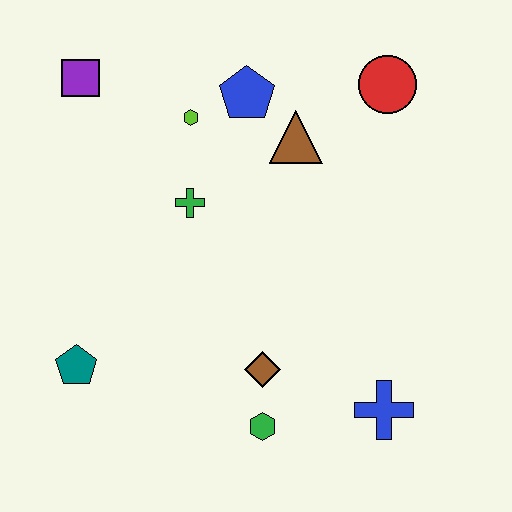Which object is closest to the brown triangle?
The blue pentagon is closest to the brown triangle.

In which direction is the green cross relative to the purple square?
The green cross is below the purple square.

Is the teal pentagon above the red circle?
No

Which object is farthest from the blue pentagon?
The blue cross is farthest from the blue pentagon.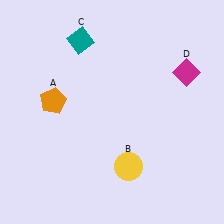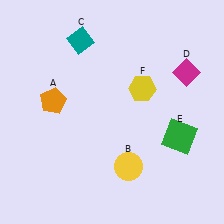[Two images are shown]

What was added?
A green square (E), a yellow hexagon (F) were added in Image 2.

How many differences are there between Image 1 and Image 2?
There are 2 differences between the two images.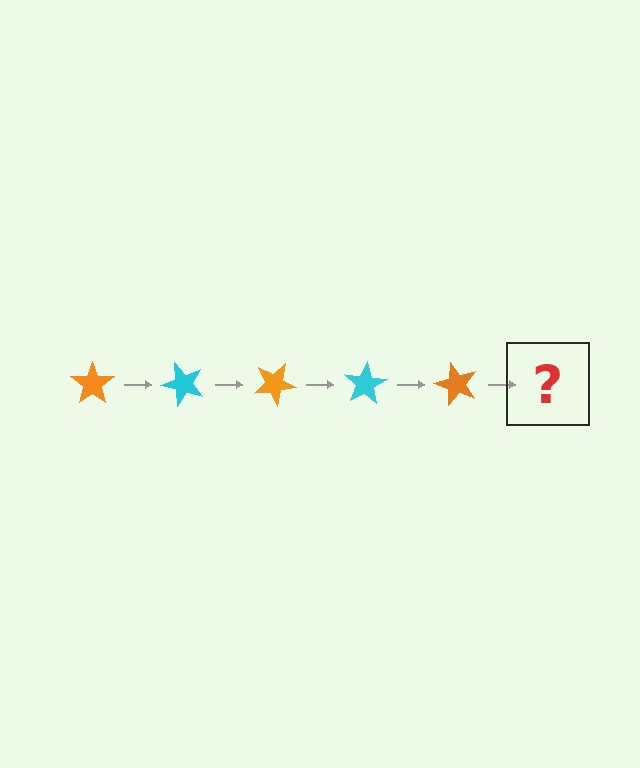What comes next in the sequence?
The next element should be a cyan star, rotated 250 degrees from the start.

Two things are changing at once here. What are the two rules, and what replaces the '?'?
The two rules are that it rotates 50 degrees each step and the color cycles through orange and cyan. The '?' should be a cyan star, rotated 250 degrees from the start.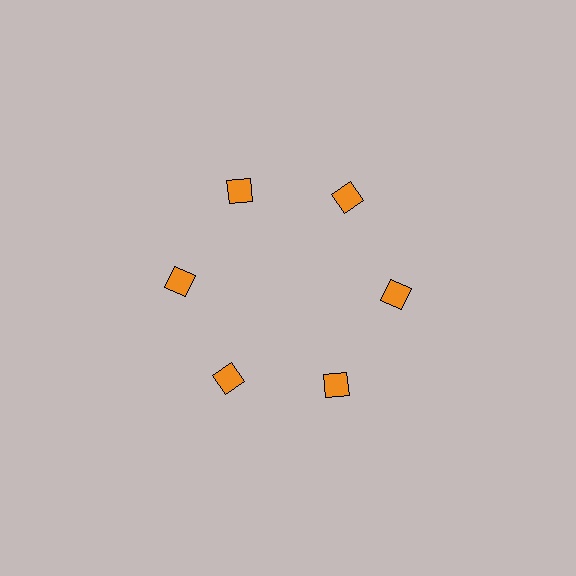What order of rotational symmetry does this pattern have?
This pattern has 6-fold rotational symmetry.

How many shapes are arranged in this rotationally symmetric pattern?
There are 6 shapes, arranged in 6 groups of 1.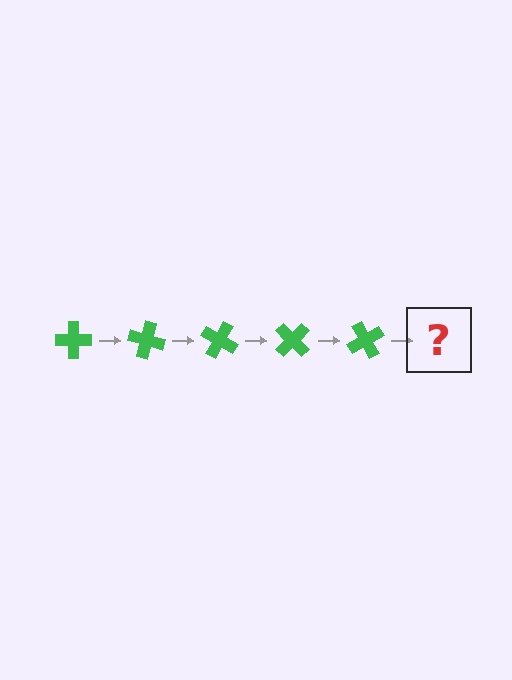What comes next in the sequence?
The next element should be a green cross rotated 75 degrees.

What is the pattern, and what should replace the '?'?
The pattern is that the cross rotates 15 degrees each step. The '?' should be a green cross rotated 75 degrees.